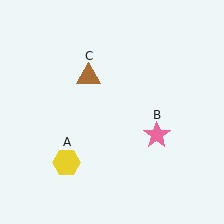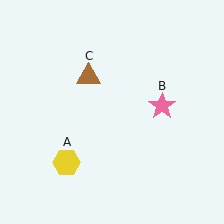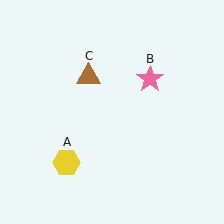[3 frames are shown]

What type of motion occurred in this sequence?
The pink star (object B) rotated counterclockwise around the center of the scene.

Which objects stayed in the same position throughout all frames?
Yellow hexagon (object A) and brown triangle (object C) remained stationary.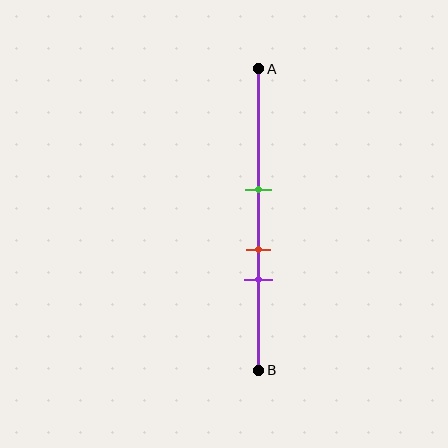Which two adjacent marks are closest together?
The red and purple marks are the closest adjacent pair.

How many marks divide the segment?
There are 3 marks dividing the segment.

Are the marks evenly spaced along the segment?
Yes, the marks are approximately evenly spaced.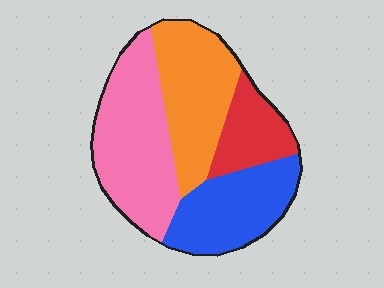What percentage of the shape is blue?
Blue takes up about one quarter (1/4) of the shape.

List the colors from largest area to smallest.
From largest to smallest: pink, orange, blue, red.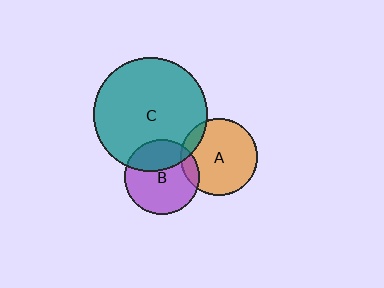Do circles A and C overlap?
Yes.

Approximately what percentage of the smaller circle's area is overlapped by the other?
Approximately 10%.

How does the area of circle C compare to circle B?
Approximately 2.3 times.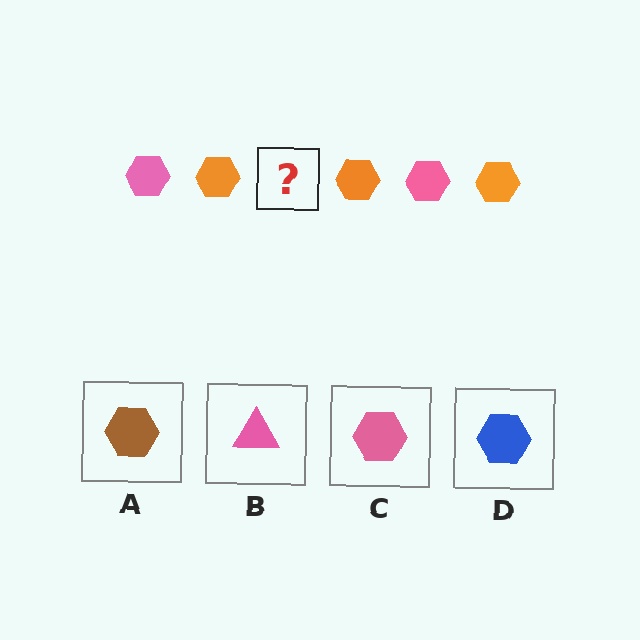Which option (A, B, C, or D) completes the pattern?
C.